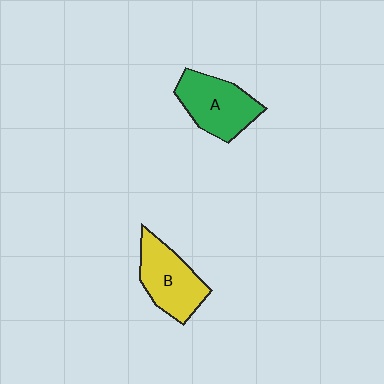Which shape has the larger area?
Shape A (green).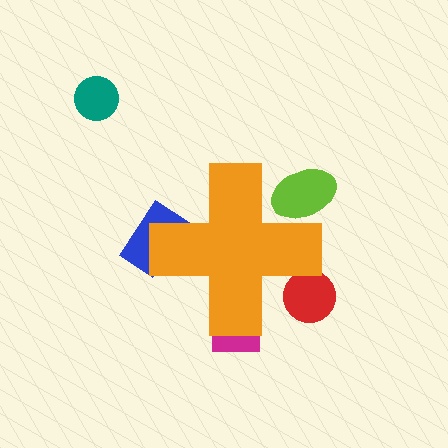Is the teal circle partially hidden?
No, the teal circle is fully visible.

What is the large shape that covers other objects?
An orange cross.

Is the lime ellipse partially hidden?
Yes, the lime ellipse is partially hidden behind the orange cross.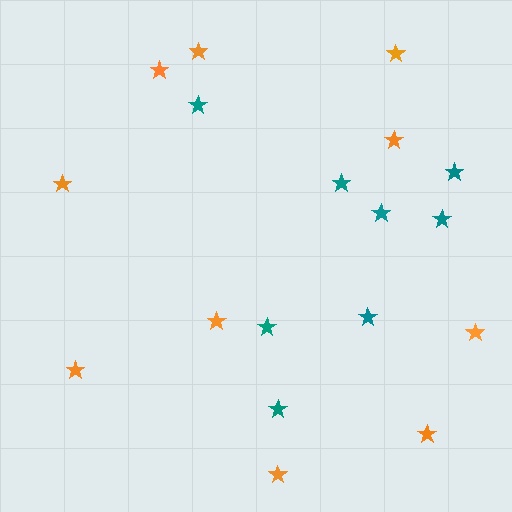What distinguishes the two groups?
There are 2 groups: one group of teal stars (8) and one group of orange stars (10).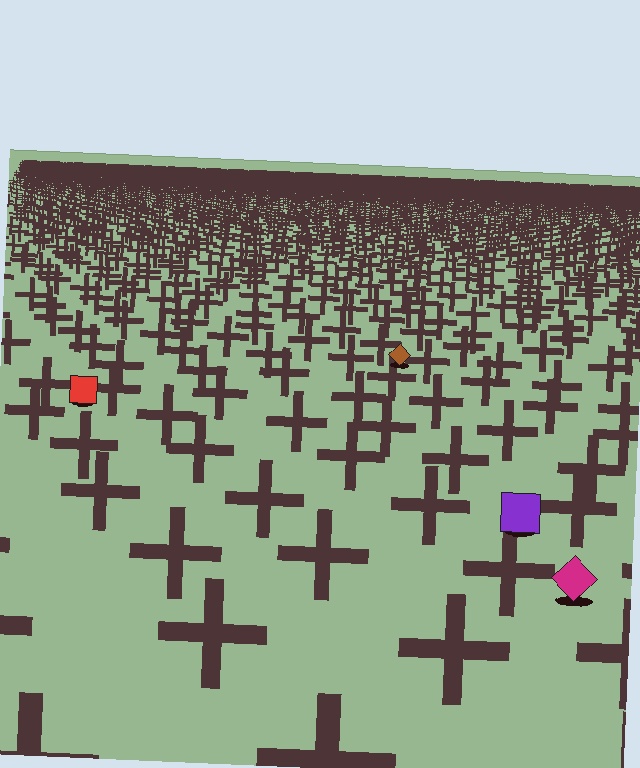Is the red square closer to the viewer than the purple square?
No. The purple square is closer — you can tell from the texture gradient: the ground texture is coarser near it.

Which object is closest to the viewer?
The magenta diamond is closest. The texture marks near it are larger and more spread out.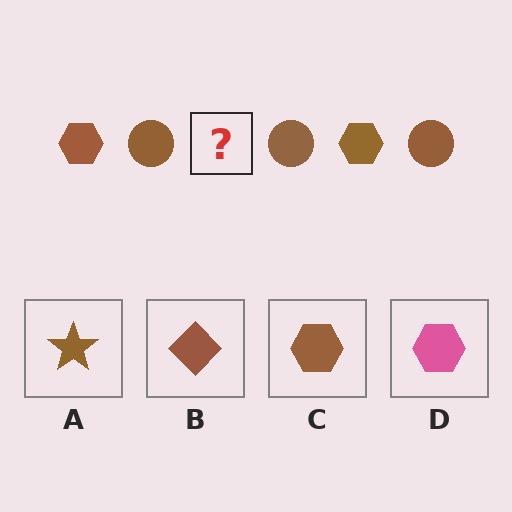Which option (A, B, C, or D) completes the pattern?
C.